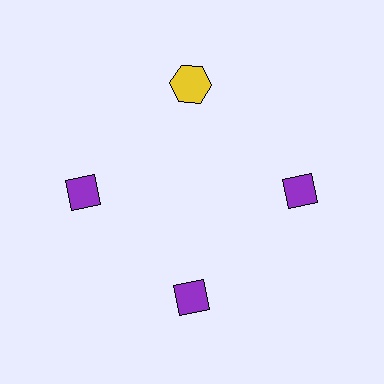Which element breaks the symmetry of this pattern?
The yellow hexagon at roughly the 12 o'clock position breaks the symmetry. All other shapes are purple diamonds.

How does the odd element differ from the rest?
It differs in both color (yellow instead of purple) and shape (hexagon instead of diamond).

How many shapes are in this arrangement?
There are 4 shapes arranged in a ring pattern.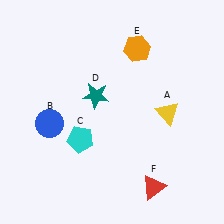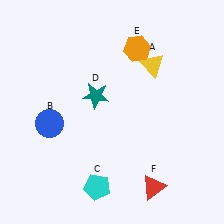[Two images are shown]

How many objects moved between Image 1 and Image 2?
2 objects moved between the two images.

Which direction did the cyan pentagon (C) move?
The cyan pentagon (C) moved down.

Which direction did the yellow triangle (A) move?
The yellow triangle (A) moved up.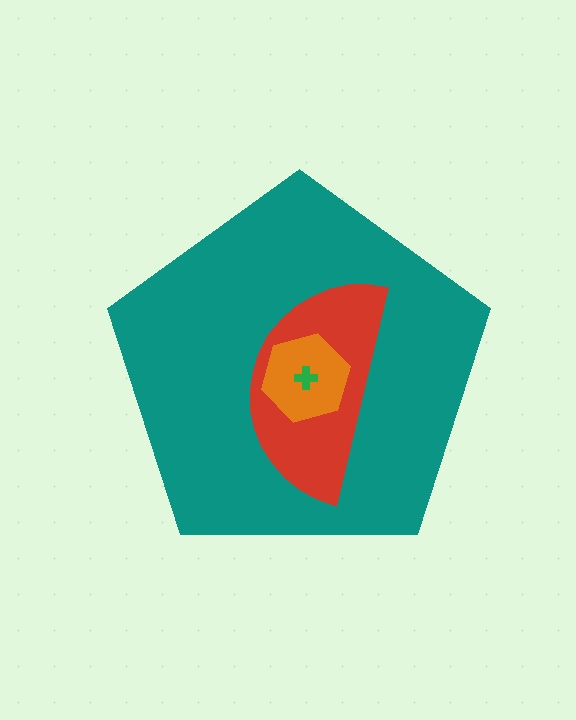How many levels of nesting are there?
4.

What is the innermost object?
The green cross.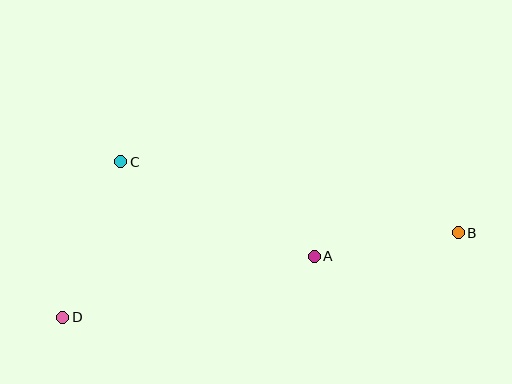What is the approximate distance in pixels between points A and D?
The distance between A and D is approximately 259 pixels.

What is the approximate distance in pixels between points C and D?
The distance between C and D is approximately 166 pixels.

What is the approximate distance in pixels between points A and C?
The distance between A and C is approximately 216 pixels.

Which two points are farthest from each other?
Points B and D are farthest from each other.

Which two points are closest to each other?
Points A and B are closest to each other.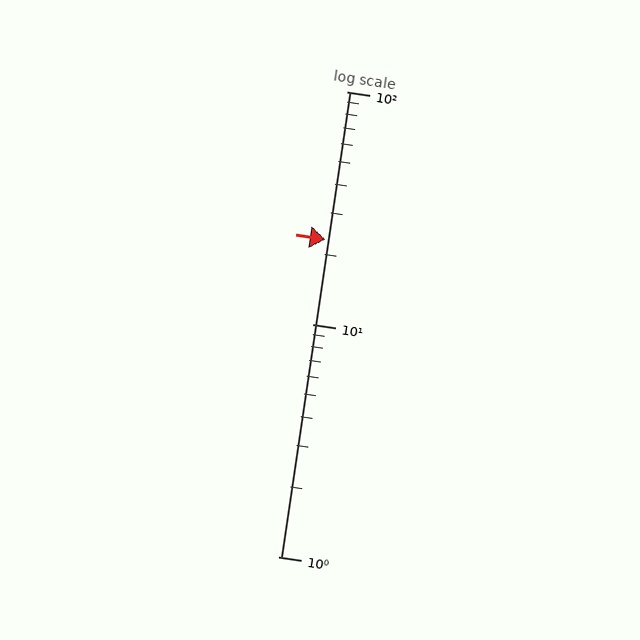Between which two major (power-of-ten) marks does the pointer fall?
The pointer is between 10 and 100.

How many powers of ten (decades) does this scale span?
The scale spans 2 decades, from 1 to 100.